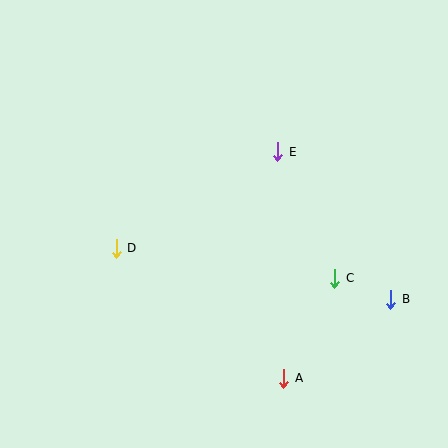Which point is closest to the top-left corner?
Point D is closest to the top-left corner.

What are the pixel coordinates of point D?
Point D is at (116, 248).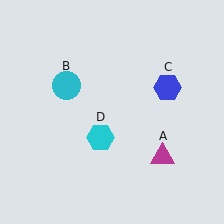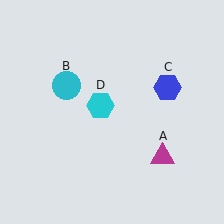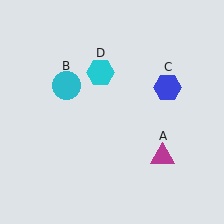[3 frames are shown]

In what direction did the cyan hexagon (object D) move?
The cyan hexagon (object D) moved up.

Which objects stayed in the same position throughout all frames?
Magenta triangle (object A) and cyan circle (object B) and blue hexagon (object C) remained stationary.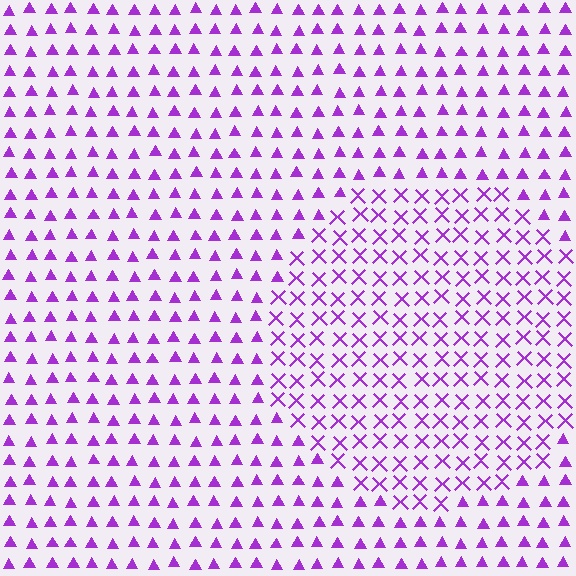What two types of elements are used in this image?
The image uses X marks inside the circle region and triangles outside it.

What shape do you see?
I see a circle.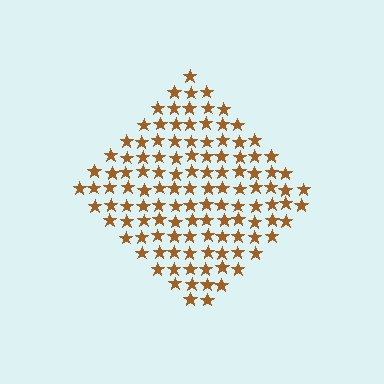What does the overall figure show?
The overall figure shows a diamond.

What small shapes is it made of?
It is made of small stars.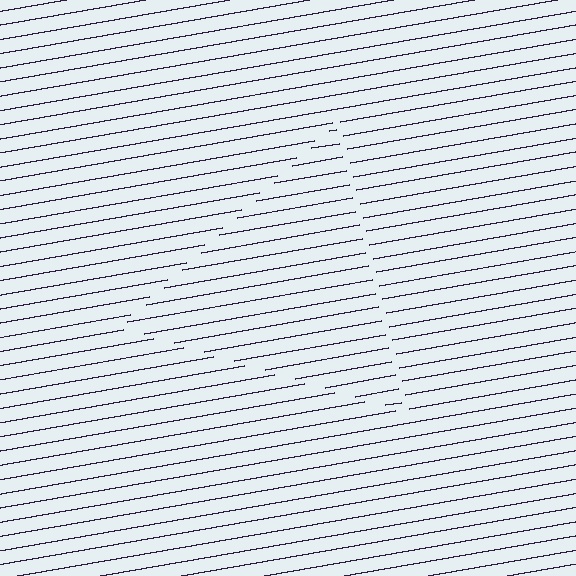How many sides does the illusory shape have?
3 sides — the line-ends trace a triangle.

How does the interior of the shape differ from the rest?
The interior of the shape contains the same grating, shifted by half a period — the contour is defined by the phase discontinuity where line-ends from the inner and outer gratings abut.